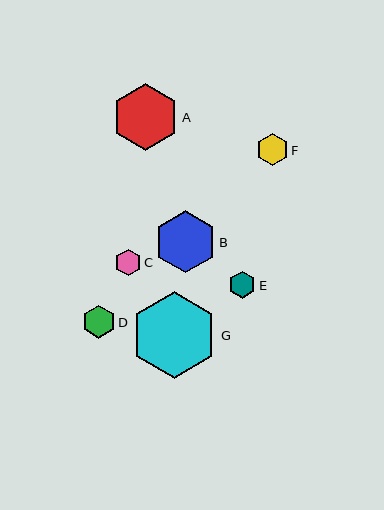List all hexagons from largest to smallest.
From largest to smallest: G, A, B, D, F, E, C.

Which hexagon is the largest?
Hexagon G is the largest with a size of approximately 87 pixels.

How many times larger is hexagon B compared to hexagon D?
Hexagon B is approximately 1.9 times the size of hexagon D.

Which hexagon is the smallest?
Hexagon C is the smallest with a size of approximately 26 pixels.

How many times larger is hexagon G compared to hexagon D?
Hexagon G is approximately 2.6 times the size of hexagon D.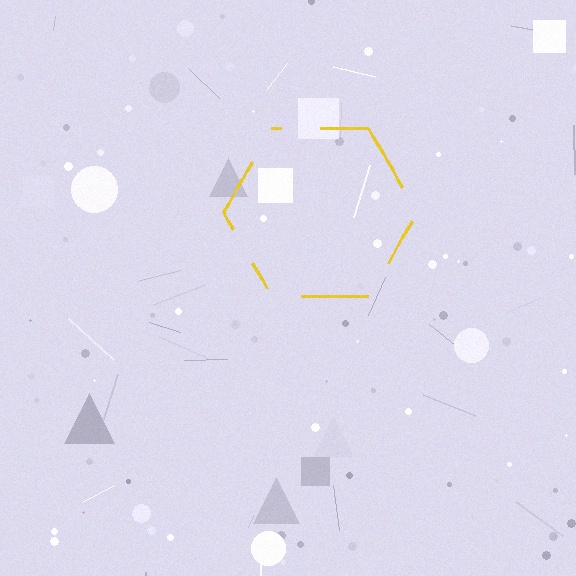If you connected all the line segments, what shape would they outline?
They would outline a hexagon.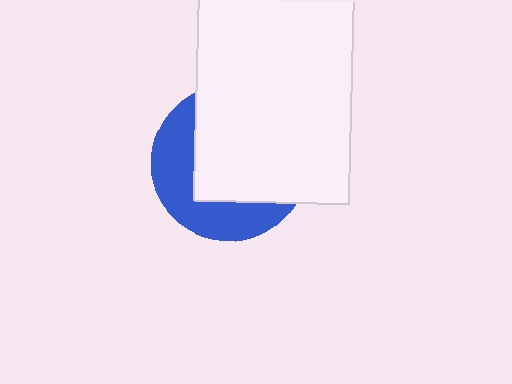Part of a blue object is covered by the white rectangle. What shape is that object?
It is a circle.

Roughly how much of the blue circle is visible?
A small part of it is visible (roughly 39%).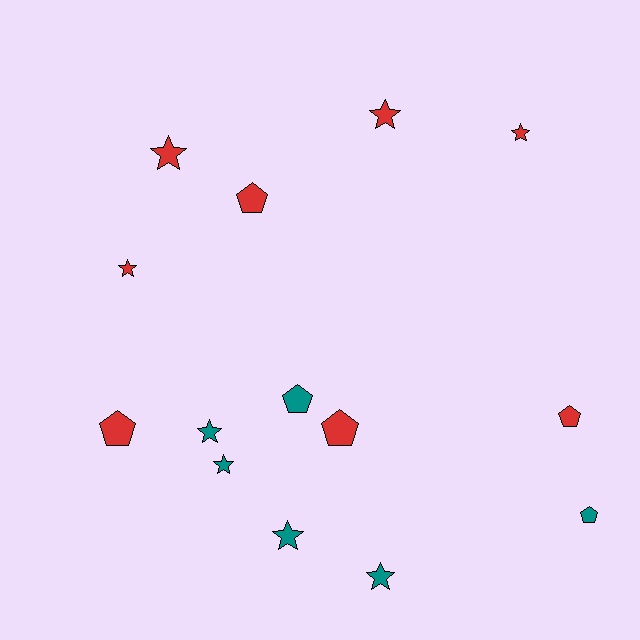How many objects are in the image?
There are 14 objects.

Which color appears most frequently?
Red, with 8 objects.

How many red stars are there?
There are 4 red stars.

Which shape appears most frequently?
Star, with 8 objects.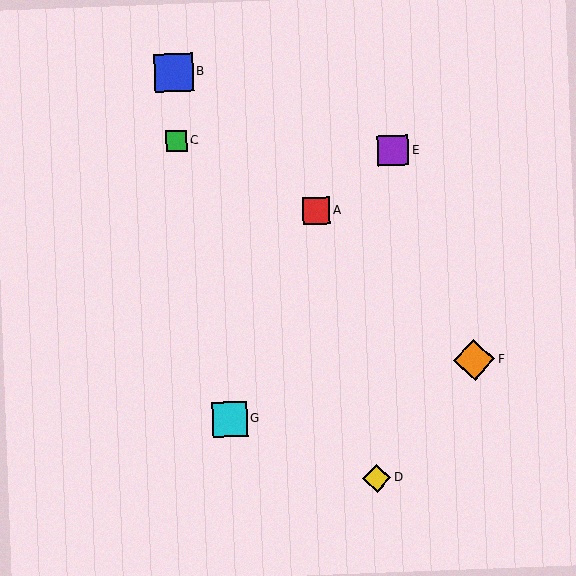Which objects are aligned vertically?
Objects B, C are aligned vertically.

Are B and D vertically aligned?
No, B is at x≈174 and D is at x≈377.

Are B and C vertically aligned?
Yes, both are at x≈174.